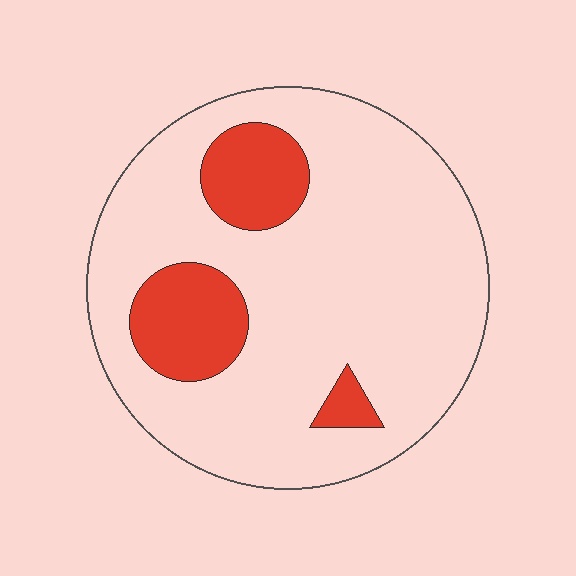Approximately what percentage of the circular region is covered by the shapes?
Approximately 20%.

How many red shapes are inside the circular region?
3.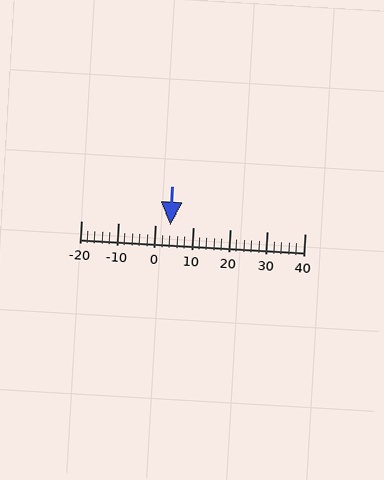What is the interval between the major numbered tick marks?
The major tick marks are spaced 10 units apart.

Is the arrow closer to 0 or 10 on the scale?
The arrow is closer to 0.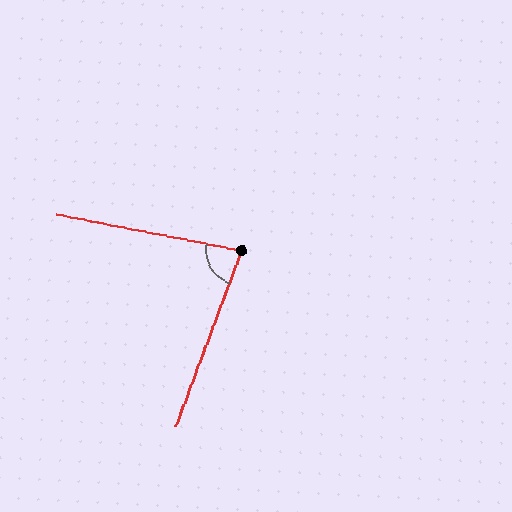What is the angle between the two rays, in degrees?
Approximately 81 degrees.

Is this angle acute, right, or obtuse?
It is acute.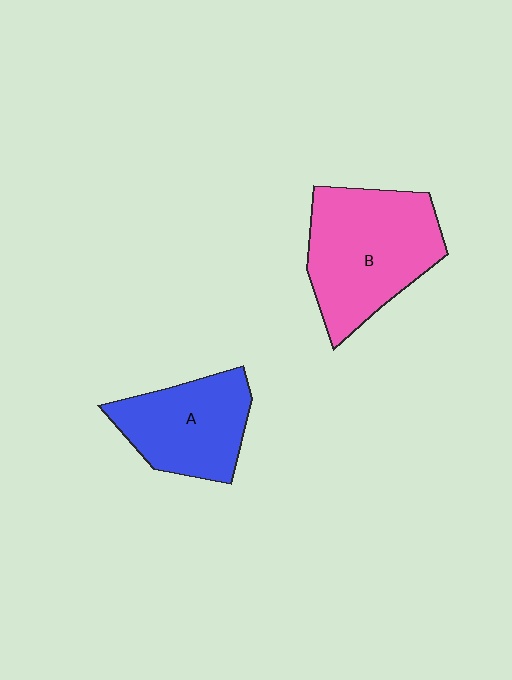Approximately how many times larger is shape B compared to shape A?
Approximately 1.4 times.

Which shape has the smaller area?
Shape A (blue).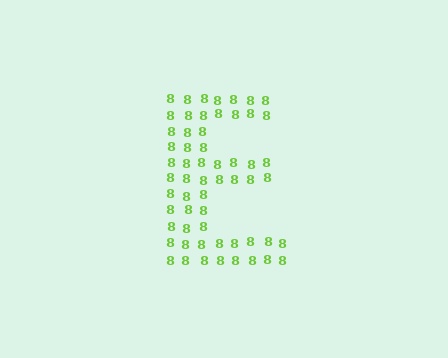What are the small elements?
The small elements are digit 8's.